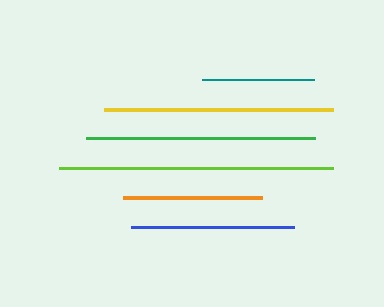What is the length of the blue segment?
The blue segment is approximately 164 pixels long.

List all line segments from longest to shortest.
From longest to shortest: lime, yellow, green, blue, orange, teal.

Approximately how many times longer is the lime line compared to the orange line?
The lime line is approximately 2.0 times the length of the orange line.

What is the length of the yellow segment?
The yellow segment is approximately 229 pixels long.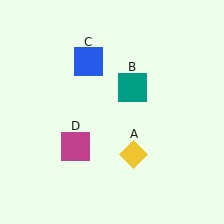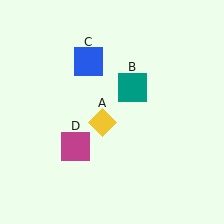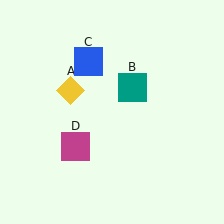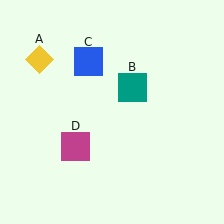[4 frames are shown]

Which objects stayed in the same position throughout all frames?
Teal square (object B) and blue square (object C) and magenta square (object D) remained stationary.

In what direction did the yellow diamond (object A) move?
The yellow diamond (object A) moved up and to the left.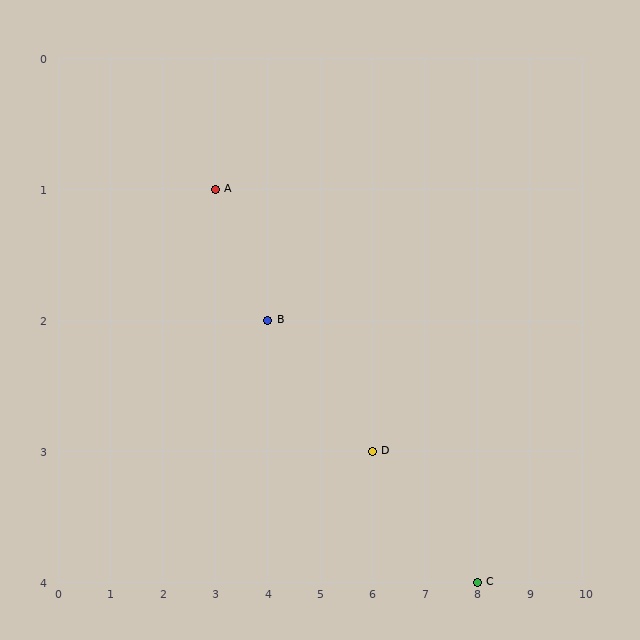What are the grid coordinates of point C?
Point C is at grid coordinates (8, 4).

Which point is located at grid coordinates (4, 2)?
Point B is at (4, 2).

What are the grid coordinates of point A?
Point A is at grid coordinates (3, 1).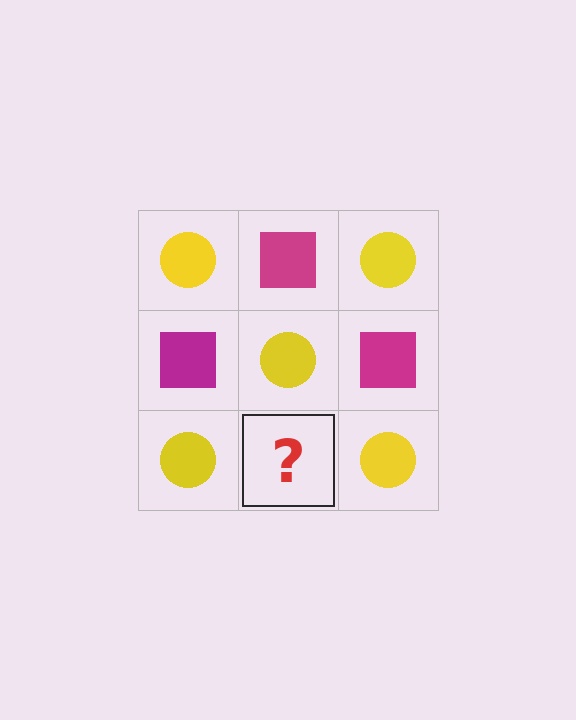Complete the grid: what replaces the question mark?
The question mark should be replaced with a magenta square.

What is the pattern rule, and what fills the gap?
The rule is that it alternates yellow circle and magenta square in a checkerboard pattern. The gap should be filled with a magenta square.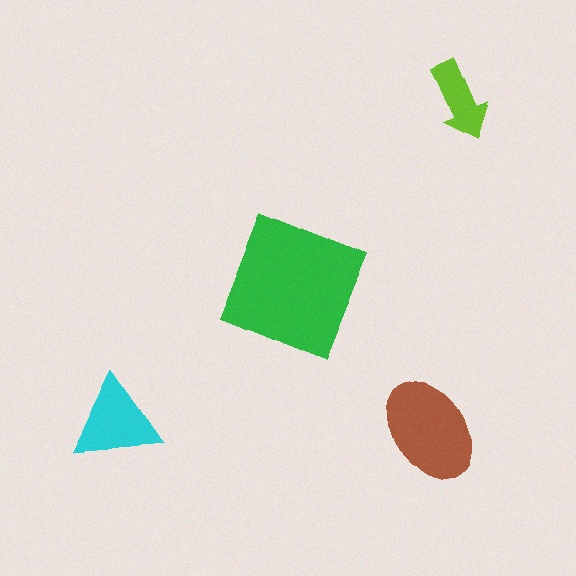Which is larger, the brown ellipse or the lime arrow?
The brown ellipse.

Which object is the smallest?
The lime arrow.